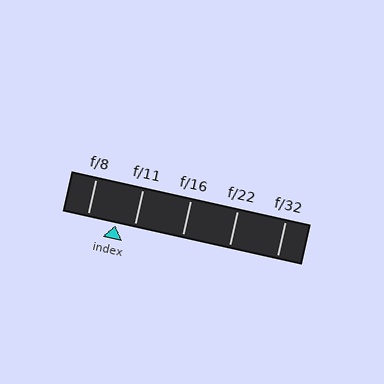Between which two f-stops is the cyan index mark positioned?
The index mark is between f/8 and f/11.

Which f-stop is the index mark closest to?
The index mark is closest to f/11.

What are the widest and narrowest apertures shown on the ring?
The widest aperture shown is f/8 and the narrowest is f/32.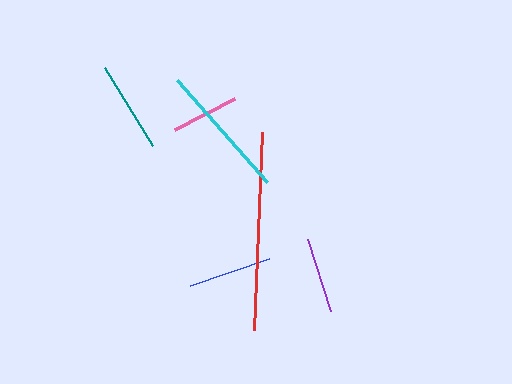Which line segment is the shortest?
The pink line is the shortest at approximately 68 pixels.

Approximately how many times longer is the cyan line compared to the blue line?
The cyan line is approximately 1.6 times the length of the blue line.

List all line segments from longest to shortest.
From longest to shortest: red, cyan, teal, blue, purple, pink.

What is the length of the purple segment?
The purple segment is approximately 76 pixels long.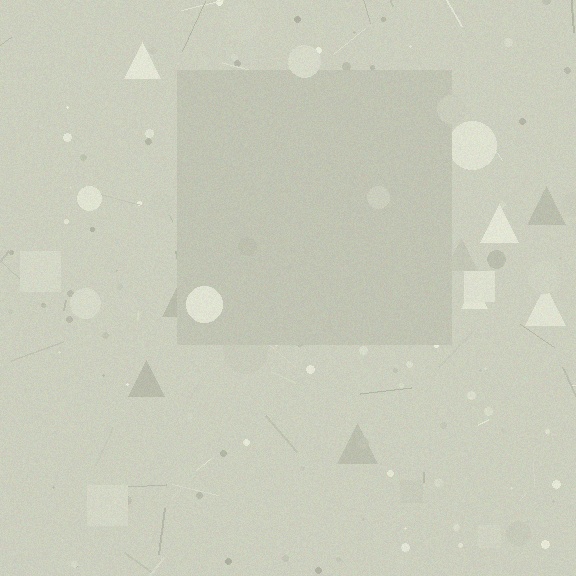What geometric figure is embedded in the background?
A square is embedded in the background.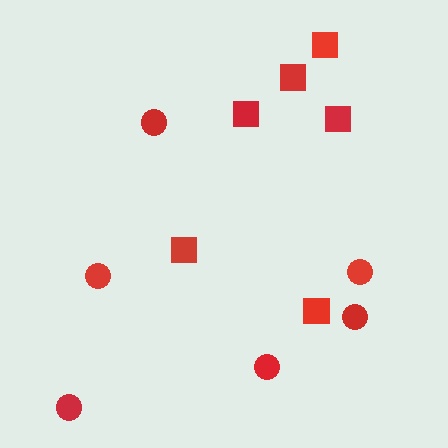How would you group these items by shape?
There are 2 groups: one group of squares (6) and one group of circles (6).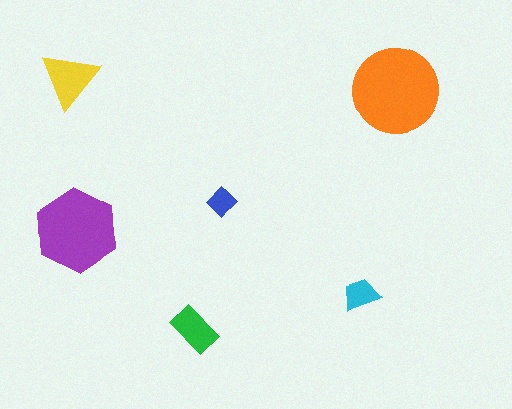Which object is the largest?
The orange circle.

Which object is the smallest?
The blue diamond.